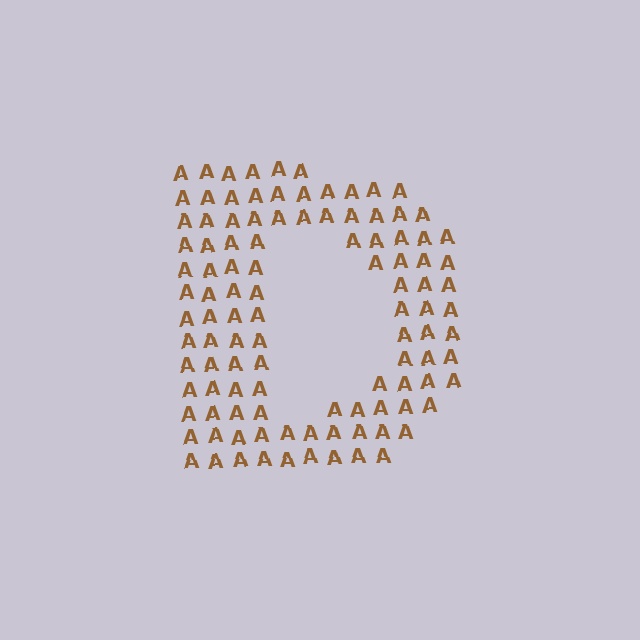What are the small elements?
The small elements are letter A's.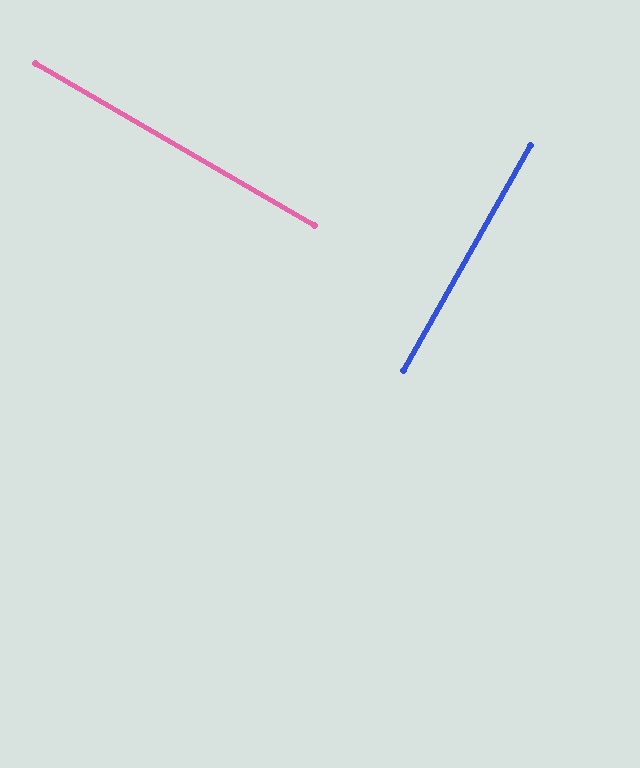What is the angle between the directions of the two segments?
Approximately 89 degrees.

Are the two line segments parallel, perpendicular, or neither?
Perpendicular — they meet at approximately 89°.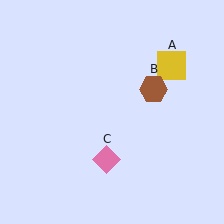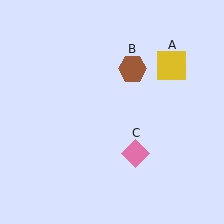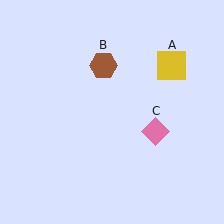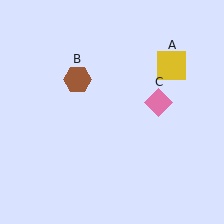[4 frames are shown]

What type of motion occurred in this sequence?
The brown hexagon (object B), pink diamond (object C) rotated counterclockwise around the center of the scene.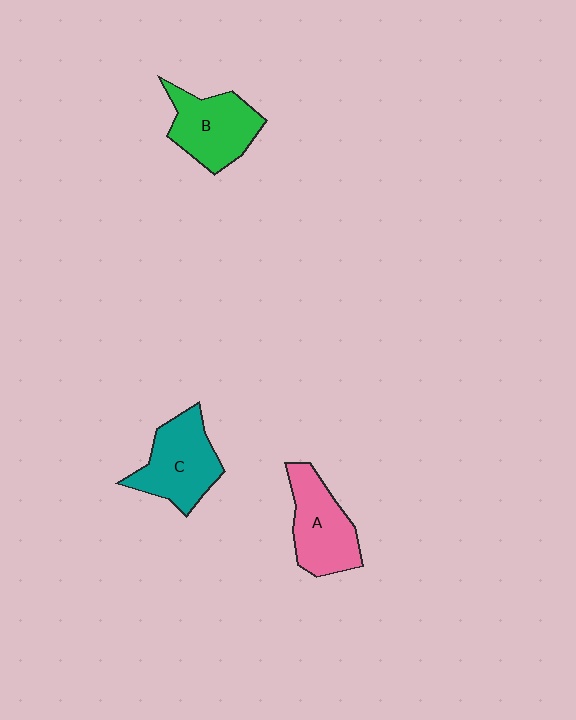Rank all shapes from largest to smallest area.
From largest to smallest: C (teal), A (pink), B (green).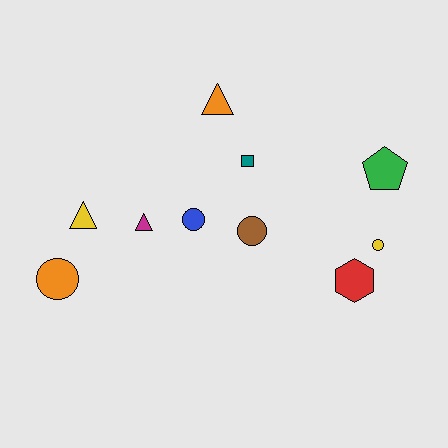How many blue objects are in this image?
There is 1 blue object.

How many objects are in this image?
There are 10 objects.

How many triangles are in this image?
There are 3 triangles.